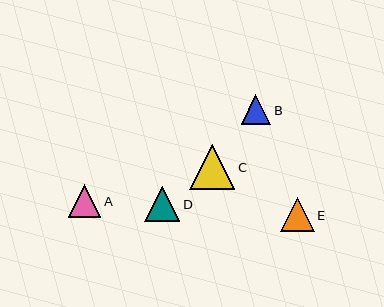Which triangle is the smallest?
Triangle B is the smallest with a size of approximately 30 pixels.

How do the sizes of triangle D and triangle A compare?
Triangle D and triangle A are approximately the same size.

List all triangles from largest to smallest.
From largest to smallest: C, D, E, A, B.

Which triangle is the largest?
Triangle C is the largest with a size of approximately 45 pixels.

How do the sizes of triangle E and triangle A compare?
Triangle E and triangle A are approximately the same size.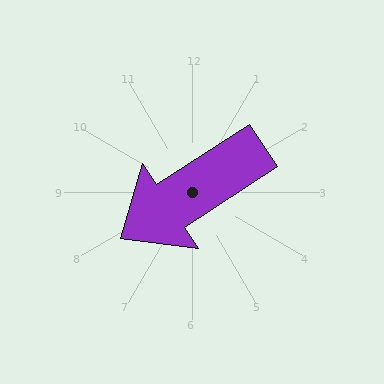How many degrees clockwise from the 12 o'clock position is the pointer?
Approximately 237 degrees.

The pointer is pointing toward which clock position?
Roughly 8 o'clock.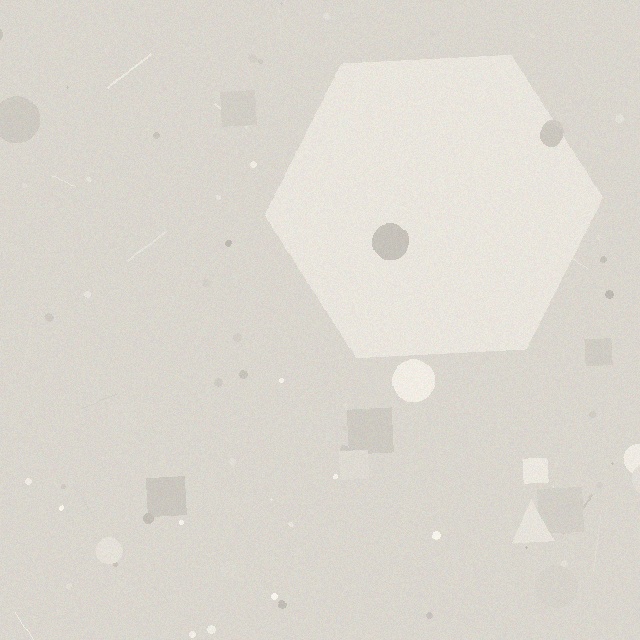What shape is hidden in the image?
A hexagon is hidden in the image.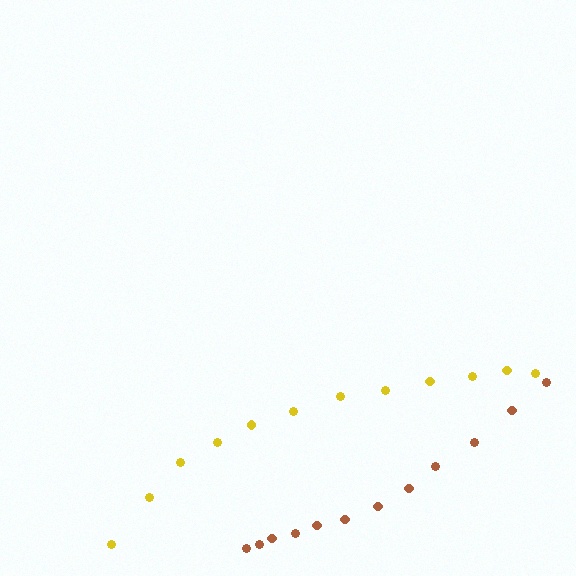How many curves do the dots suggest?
There are 2 distinct paths.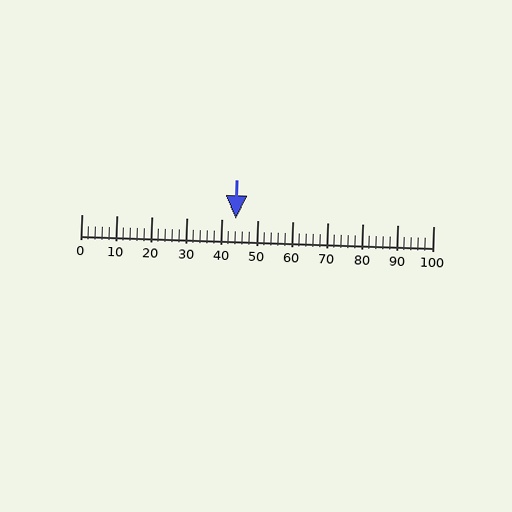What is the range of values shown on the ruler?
The ruler shows values from 0 to 100.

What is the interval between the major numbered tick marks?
The major tick marks are spaced 10 units apart.